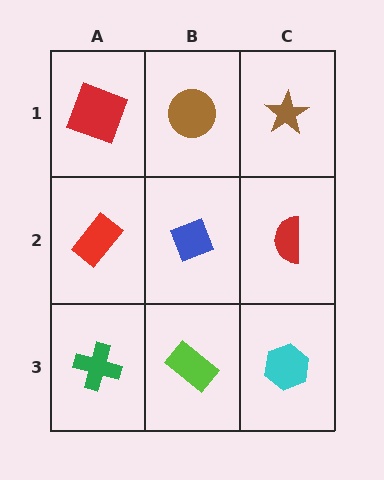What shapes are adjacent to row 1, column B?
A blue diamond (row 2, column B), a red square (row 1, column A), a brown star (row 1, column C).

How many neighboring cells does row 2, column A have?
3.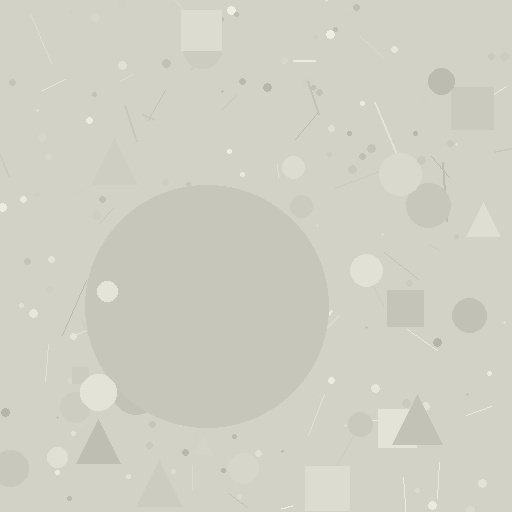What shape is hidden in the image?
A circle is hidden in the image.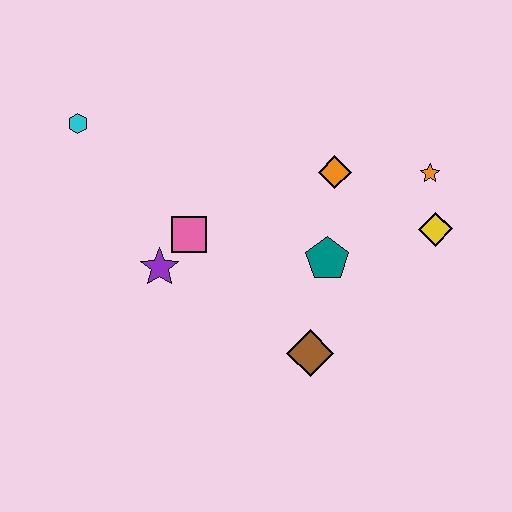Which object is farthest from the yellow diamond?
The cyan hexagon is farthest from the yellow diamond.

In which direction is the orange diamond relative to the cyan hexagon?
The orange diamond is to the right of the cyan hexagon.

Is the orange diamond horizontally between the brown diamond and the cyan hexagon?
No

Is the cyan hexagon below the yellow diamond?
No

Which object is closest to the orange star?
The yellow diamond is closest to the orange star.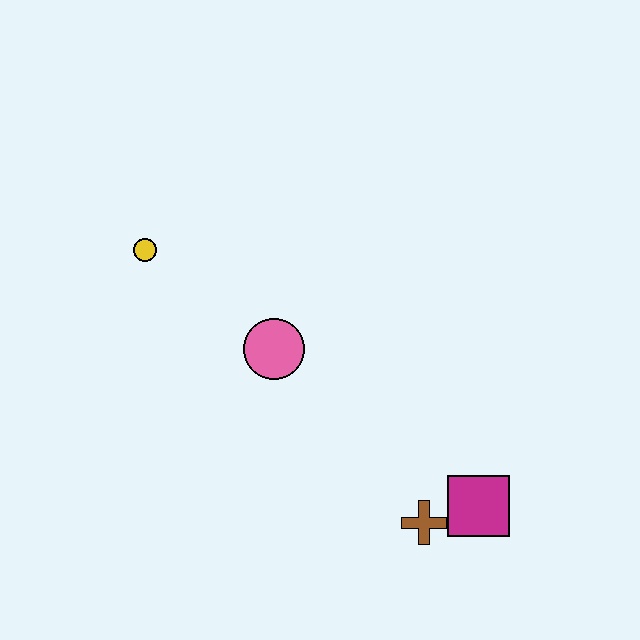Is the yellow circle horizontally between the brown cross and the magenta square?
No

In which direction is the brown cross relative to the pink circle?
The brown cross is below the pink circle.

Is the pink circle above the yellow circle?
No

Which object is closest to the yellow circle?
The pink circle is closest to the yellow circle.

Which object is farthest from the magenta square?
The yellow circle is farthest from the magenta square.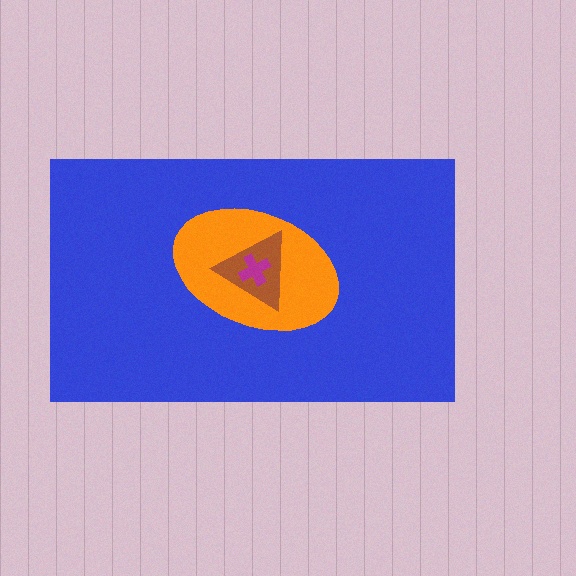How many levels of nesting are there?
4.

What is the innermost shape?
The magenta cross.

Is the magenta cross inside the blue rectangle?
Yes.